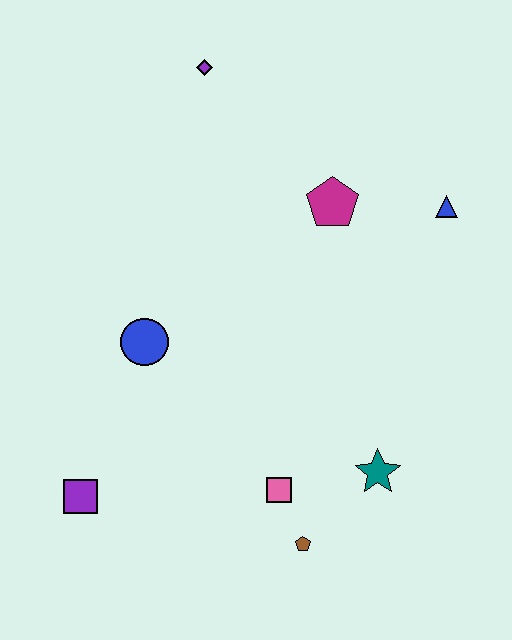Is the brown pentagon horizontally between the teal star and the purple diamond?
Yes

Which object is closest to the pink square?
The brown pentagon is closest to the pink square.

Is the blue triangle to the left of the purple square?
No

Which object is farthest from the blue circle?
The blue triangle is farthest from the blue circle.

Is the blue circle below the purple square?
No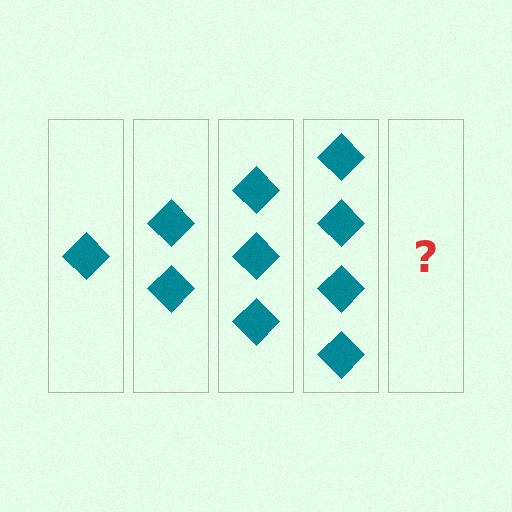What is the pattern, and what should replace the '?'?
The pattern is that each step adds one more diamond. The '?' should be 5 diamonds.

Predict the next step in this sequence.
The next step is 5 diamonds.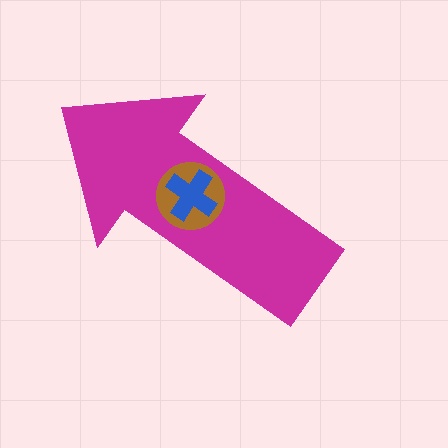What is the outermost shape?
The magenta arrow.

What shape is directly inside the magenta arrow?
The brown circle.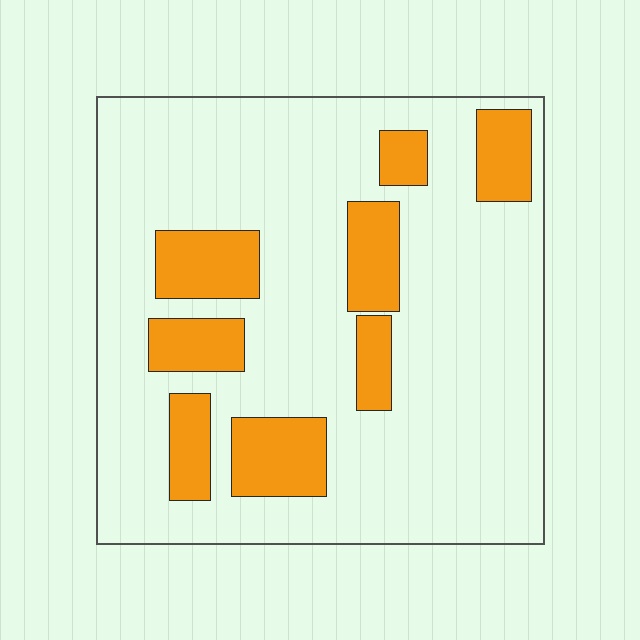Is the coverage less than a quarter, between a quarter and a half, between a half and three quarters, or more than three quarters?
Less than a quarter.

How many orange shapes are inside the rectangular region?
8.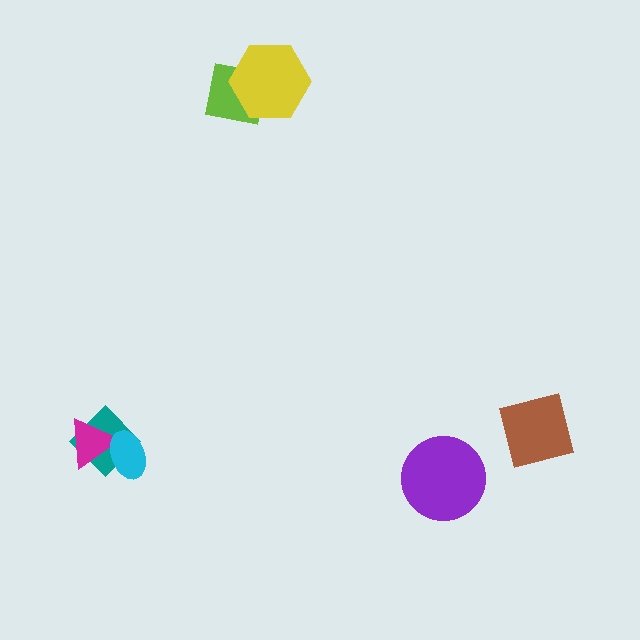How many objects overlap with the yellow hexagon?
1 object overlaps with the yellow hexagon.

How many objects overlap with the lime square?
1 object overlaps with the lime square.